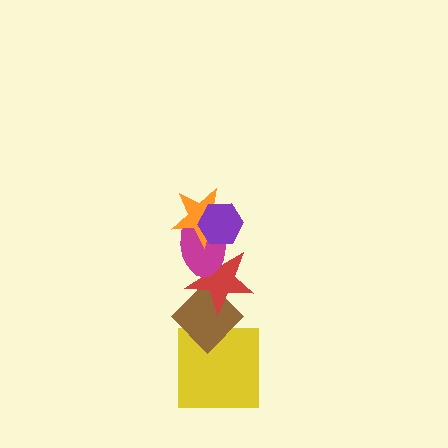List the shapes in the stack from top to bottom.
From top to bottom: the purple hexagon, the orange star, the magenta ellipse, the red star, the brown diamond, the yellow square.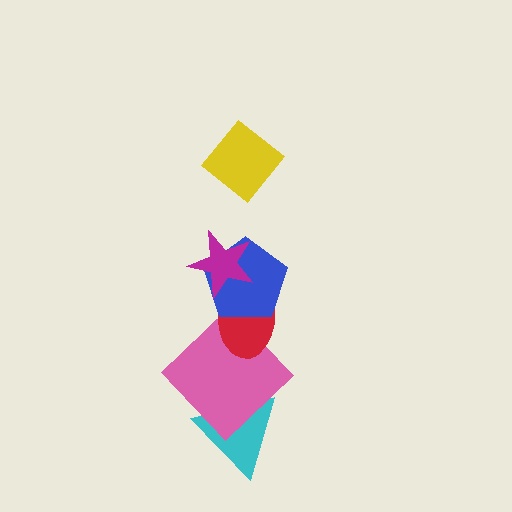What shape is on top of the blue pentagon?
The magenta star is on top of the blue pentagon.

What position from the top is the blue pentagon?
The blue pentagon is 3rd from the top.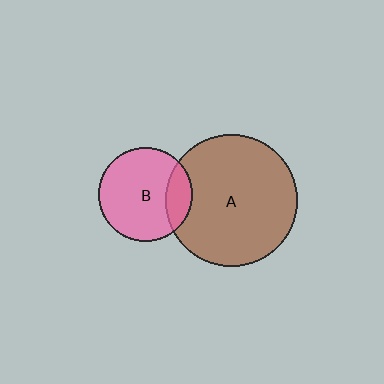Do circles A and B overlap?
Yes.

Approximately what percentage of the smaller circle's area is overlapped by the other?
Approximately 20%.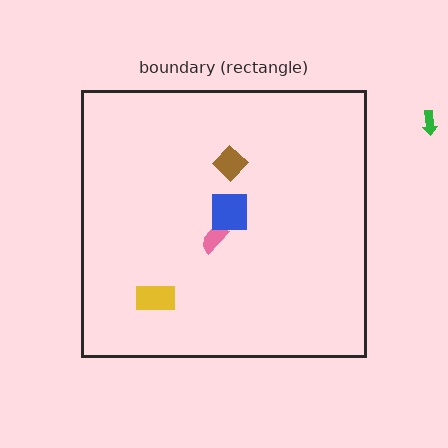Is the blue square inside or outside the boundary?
Inside.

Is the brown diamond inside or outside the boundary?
Inside.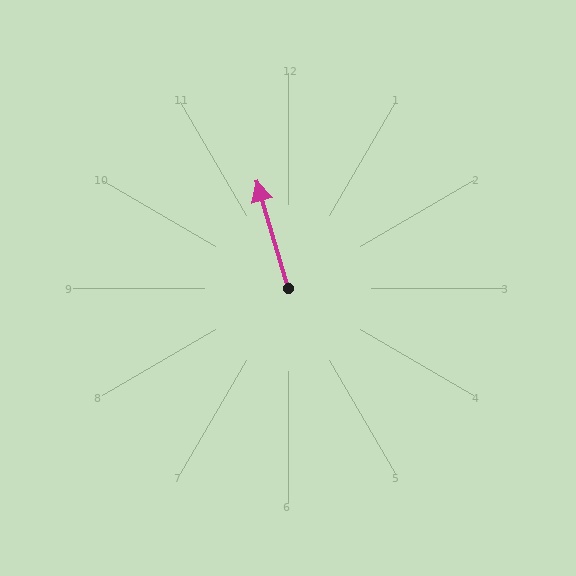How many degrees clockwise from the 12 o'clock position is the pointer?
Approximately 344 degrees.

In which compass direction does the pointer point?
North.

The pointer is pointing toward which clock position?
Roughly 11 o'clock.